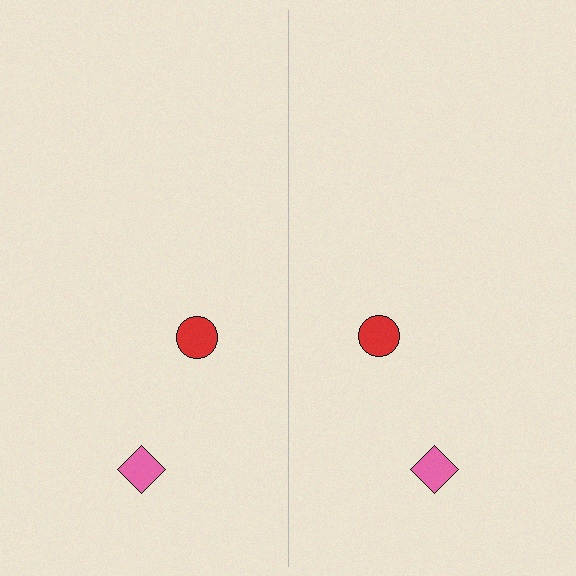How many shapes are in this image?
There are 4 shapes in this image.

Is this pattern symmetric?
Yes, this pattern has bilateral (reflection) symmetry.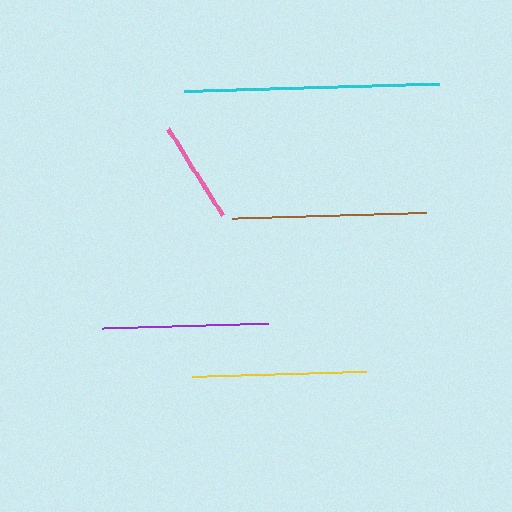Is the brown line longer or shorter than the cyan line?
The cyan line is longer than the brown line.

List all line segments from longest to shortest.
From longest to shortest: cyan, brown, yellow, purple, pink.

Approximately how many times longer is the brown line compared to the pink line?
The brown line is approximately 1.9 times the length of the pink line.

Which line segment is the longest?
The cyan line is the longest at approximately 255 pixels.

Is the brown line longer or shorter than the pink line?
The brown line is longer than the pink line.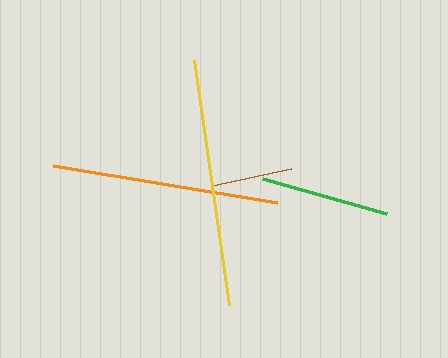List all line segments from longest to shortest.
From longest to shortest: yellow, orange, green, brown.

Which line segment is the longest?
The yellow line is the longest at approximately 247 pixels.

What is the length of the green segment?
The green segment is approximately 129 pixels long.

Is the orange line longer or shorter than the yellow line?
The yellow line is longer than the orange line.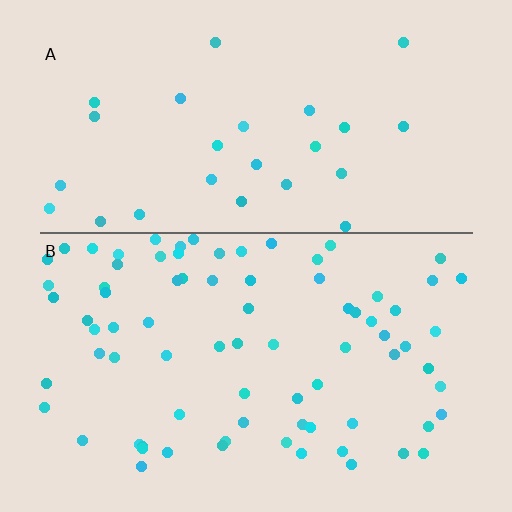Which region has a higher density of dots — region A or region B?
B (the bottom).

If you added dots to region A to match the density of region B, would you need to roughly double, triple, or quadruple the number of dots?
Approximately triple.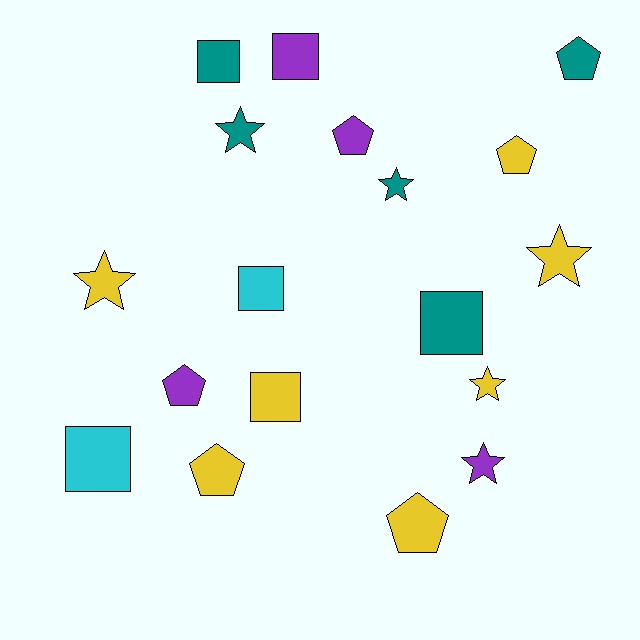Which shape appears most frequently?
Pentagon, with 6 objects.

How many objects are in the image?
There are 18 objects.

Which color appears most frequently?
Yellow, with 7 objects.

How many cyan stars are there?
There are no cyan stars.